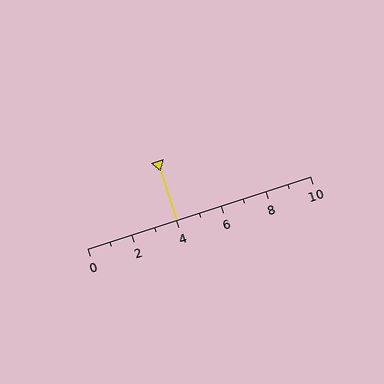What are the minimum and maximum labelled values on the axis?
The axis runs from 0 to 10.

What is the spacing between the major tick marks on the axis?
The major ticks are spaced 2 apart.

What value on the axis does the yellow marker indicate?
The marker indicates approximately 4.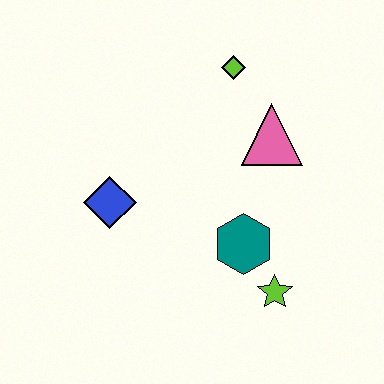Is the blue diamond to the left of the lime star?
Yes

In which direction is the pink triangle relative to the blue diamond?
The pink triangle is to the right of the blue diamond.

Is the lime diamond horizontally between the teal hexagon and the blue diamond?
Yes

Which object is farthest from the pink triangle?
The blue diamond is farthest from the pink triangle.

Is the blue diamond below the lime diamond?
Yes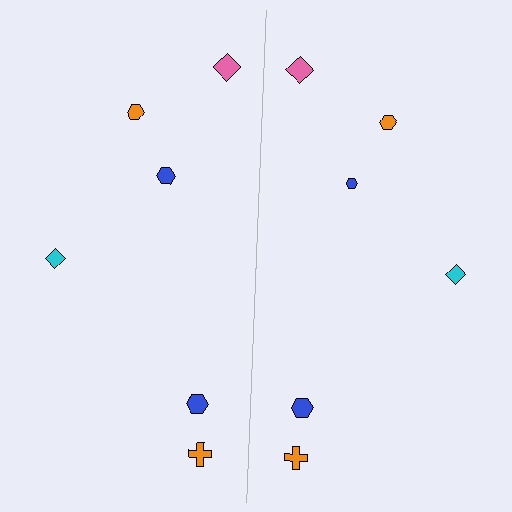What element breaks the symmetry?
The blue hexagon on the right side has a different size than its mirror counterpart.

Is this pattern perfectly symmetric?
No, the pattern is not perfectly symmetric. The blue hexagon on the right side has a different size than its mirror counterpart.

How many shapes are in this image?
There are 12 shapes in this image.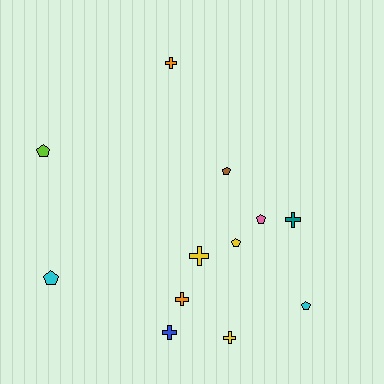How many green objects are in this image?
There are no green objects.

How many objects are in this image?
There are 12 objects.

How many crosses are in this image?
There are 6 crosses.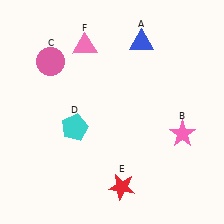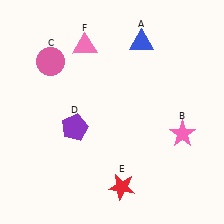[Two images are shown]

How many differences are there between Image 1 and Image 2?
There is 1 difference between the two images.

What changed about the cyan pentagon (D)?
In Image 1, D is cyan. In Image 2, it changed to purple.